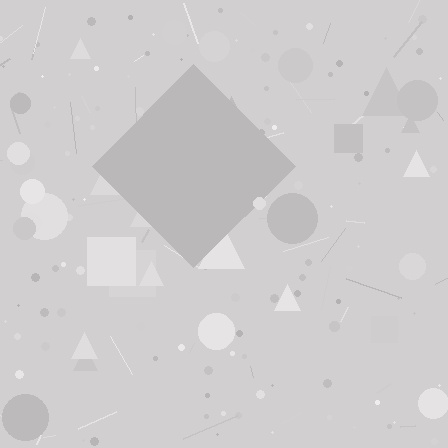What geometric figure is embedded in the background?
A diamond is embedded in the background.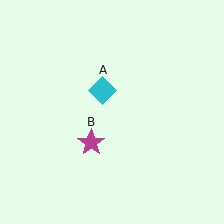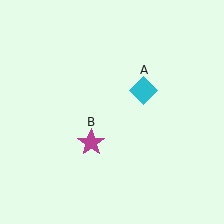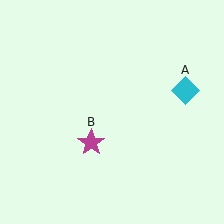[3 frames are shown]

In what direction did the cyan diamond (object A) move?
The cyan diamond (object A) moved right.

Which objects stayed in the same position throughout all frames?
Magenta star (object B) remained stationary.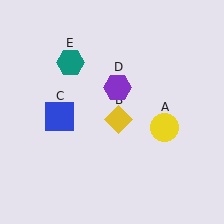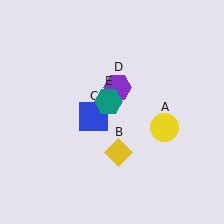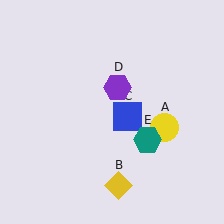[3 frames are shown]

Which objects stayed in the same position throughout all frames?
Yellow circle (object A) and purple hexagon (object D) remained stationary.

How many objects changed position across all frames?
3 objects changed position: yellow diamond (object B), blue square (object C), teal hexagon (object E).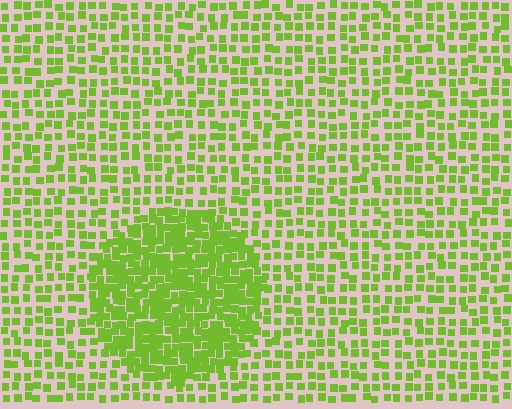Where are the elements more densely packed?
The elements are more densely packed inside the circle boundary.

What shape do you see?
I see a circle.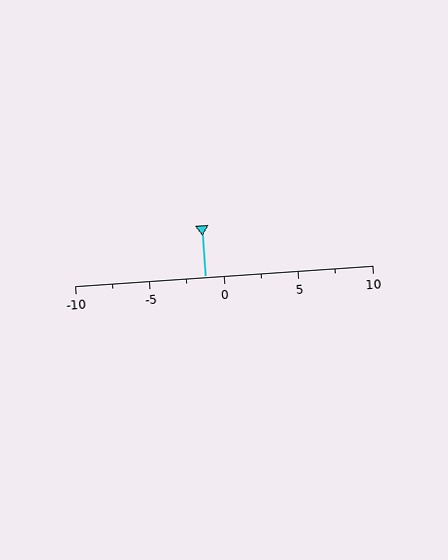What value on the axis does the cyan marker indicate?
The marker indicates approximately -1.2.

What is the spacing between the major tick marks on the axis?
The major ticks are spaced 5 apart.